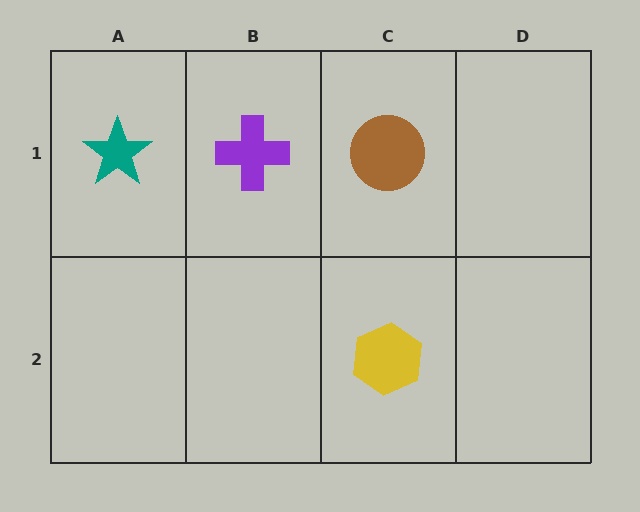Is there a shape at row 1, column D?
No, that cell is empty.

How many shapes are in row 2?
1 shape.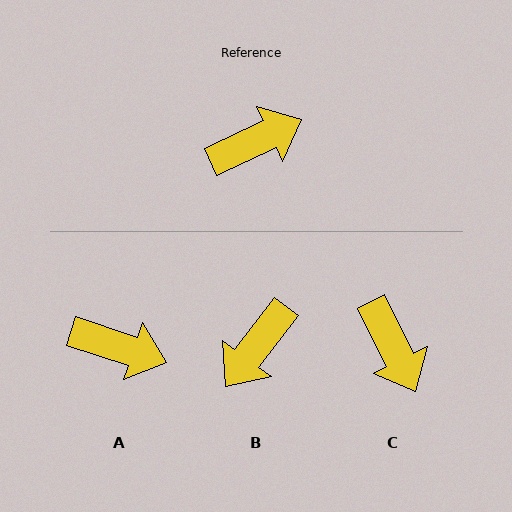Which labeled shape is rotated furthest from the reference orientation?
B, about 152 degrees away.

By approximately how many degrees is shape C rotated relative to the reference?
Approximately 89 degrees clockwise.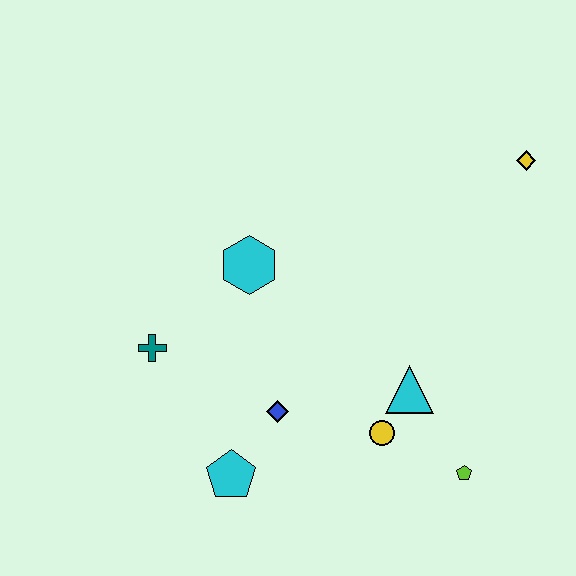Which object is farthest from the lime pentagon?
The teal cross is farthest from the lime pentagon.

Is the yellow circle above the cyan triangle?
No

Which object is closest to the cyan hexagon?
The teal cross is closest to the cyan hexagon.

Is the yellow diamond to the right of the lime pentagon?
Yes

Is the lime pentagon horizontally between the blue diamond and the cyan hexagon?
No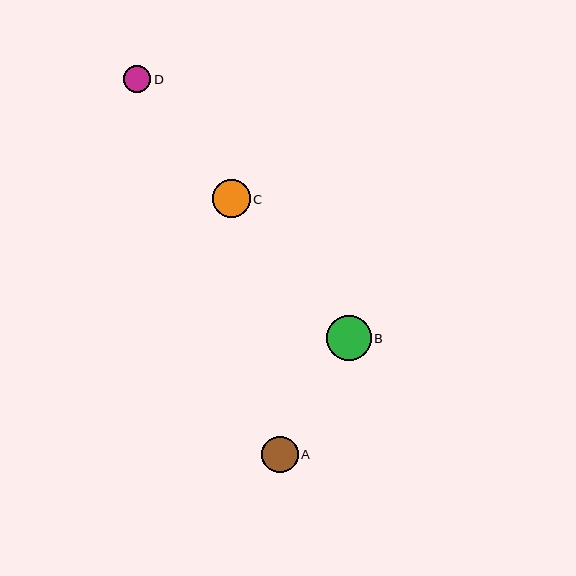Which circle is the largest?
Circle B is the largest with a size of approximately 45 pixels.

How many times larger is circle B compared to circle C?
Circle B is approximately 1.2 times the size of circle C.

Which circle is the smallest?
Circle D is the smallest with a size of approximately 27 pixels.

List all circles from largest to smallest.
From largest to smallest: B, C, A, D.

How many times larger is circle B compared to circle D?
Circle B is approximately 1.7 times the size of circle D.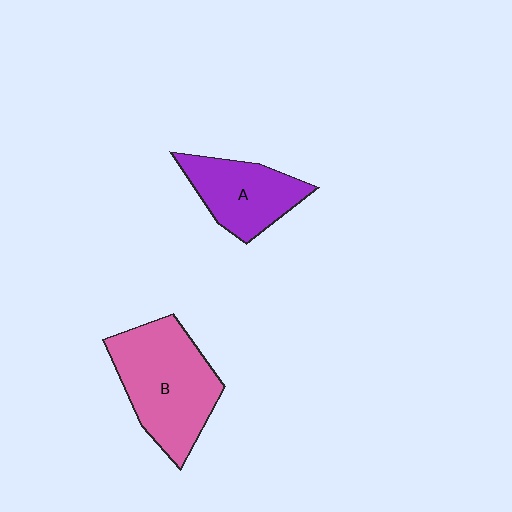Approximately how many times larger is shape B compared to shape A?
Approximately 1.5 times.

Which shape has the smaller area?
Shape A (purple).